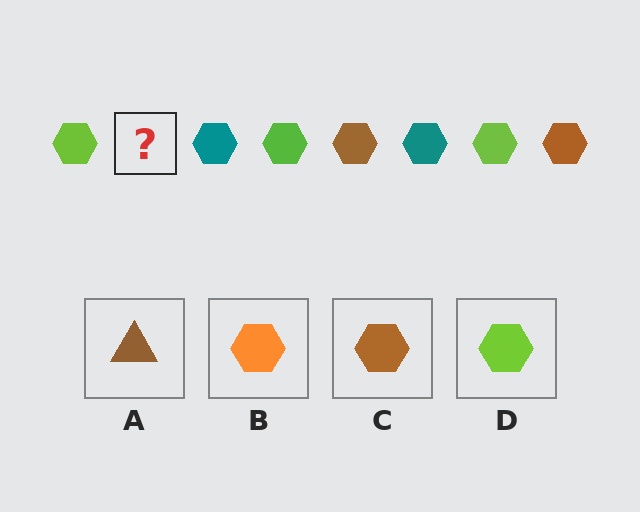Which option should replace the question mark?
Option C.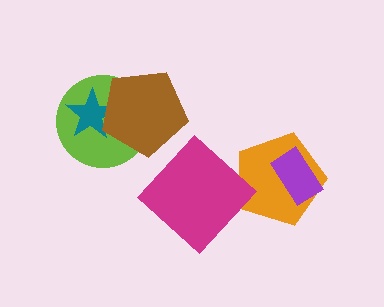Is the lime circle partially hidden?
Yes, it is partially covered by another shape.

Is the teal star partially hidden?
Yes, it is partially covered by another shape.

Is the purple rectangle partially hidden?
No, no other shape covers it.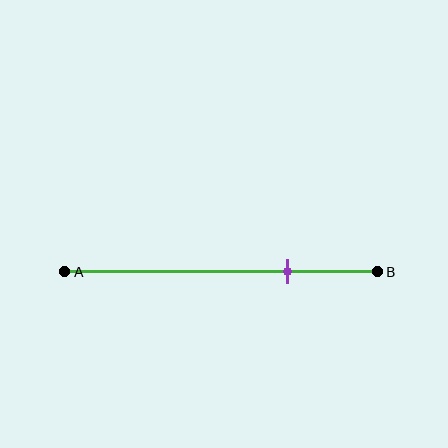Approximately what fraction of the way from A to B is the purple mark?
The purple mark is approximately 70% of the way from A to B.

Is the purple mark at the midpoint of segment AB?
No, the mark is at about 70% from A, not at the 50% midpoint.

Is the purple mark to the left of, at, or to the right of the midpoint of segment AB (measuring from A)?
The purple mark is to the right of the midpoint of segment AB.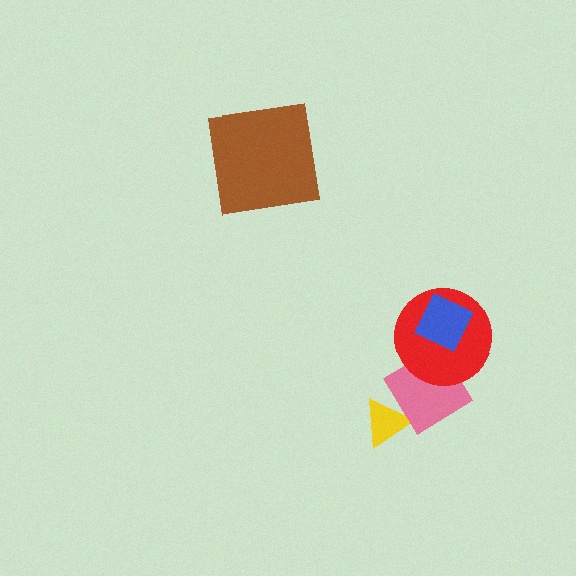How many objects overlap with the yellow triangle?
1 object overlaps with the yellow triangle.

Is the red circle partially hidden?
Yes, it is partially covered by another shape.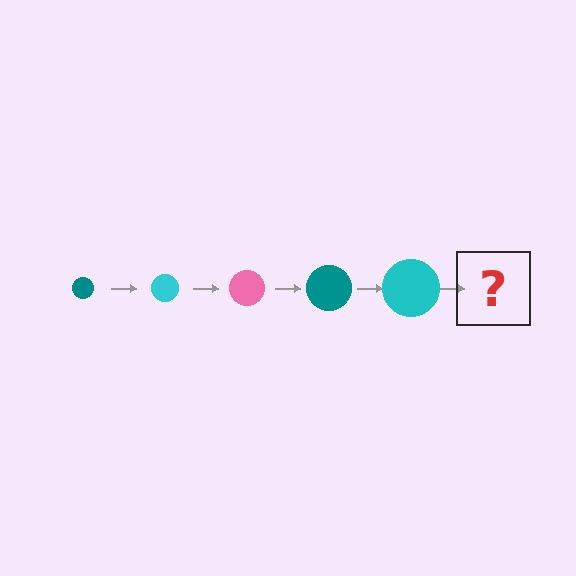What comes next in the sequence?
The next element should be a pink circle, larger than the previous one.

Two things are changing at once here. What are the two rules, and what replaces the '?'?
The two rules are that the circle grows larger each step and the color cycles through teal, cyan, and pink. The '?' should be a pink circle, larger than the previous one.